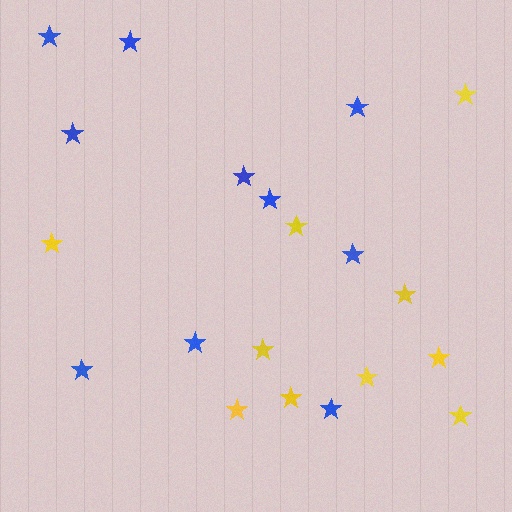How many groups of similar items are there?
There are 2 groups: one group of yellow stars (10) and one group of blue stars (10).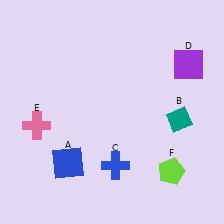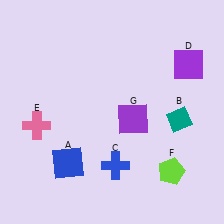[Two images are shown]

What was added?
A purple square (G) was added in Image 2.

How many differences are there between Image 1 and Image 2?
There is 1 difference between the two images.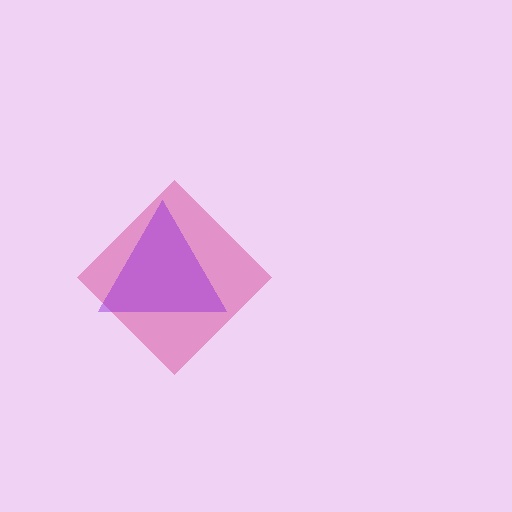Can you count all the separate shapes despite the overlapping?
Yes, there are 2 separate shapes.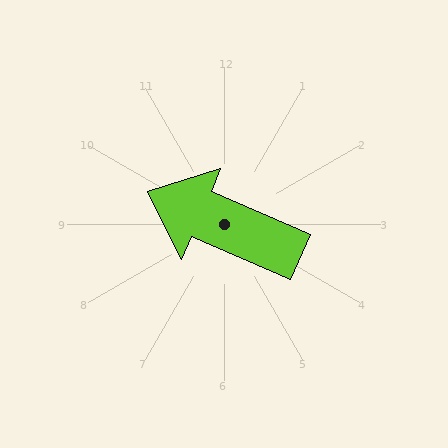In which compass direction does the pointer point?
Northwest.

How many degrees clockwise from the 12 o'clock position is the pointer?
Approximately 293 degrees.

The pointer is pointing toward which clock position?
Roughly 10 o'clock.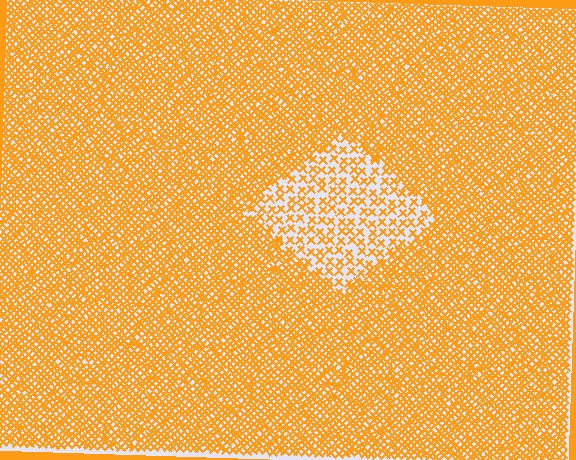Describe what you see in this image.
The image contains small orange elements arranged at two different densities. A diamond-shaped region is visible where the elements are less densely packed than the surrounding area.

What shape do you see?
I see a diamond.